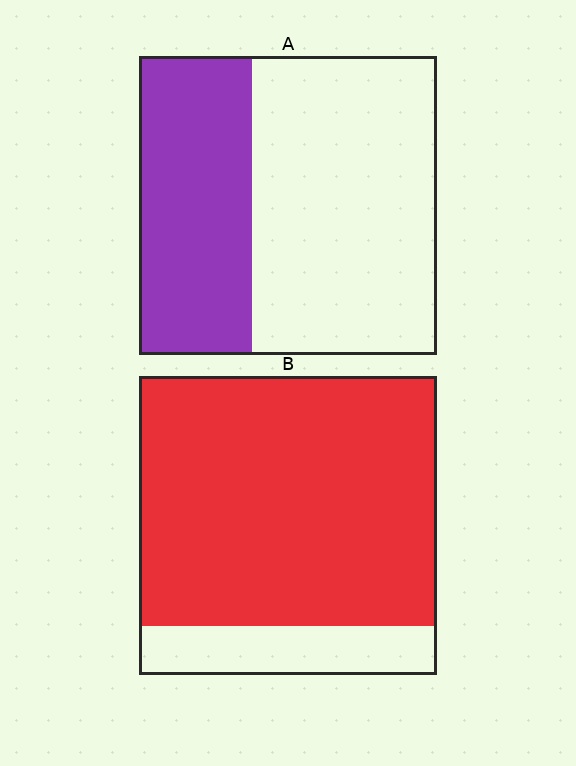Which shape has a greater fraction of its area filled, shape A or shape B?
Shape B.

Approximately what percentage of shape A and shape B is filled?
A is approximately 40% and B is approximately 85%.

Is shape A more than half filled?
No.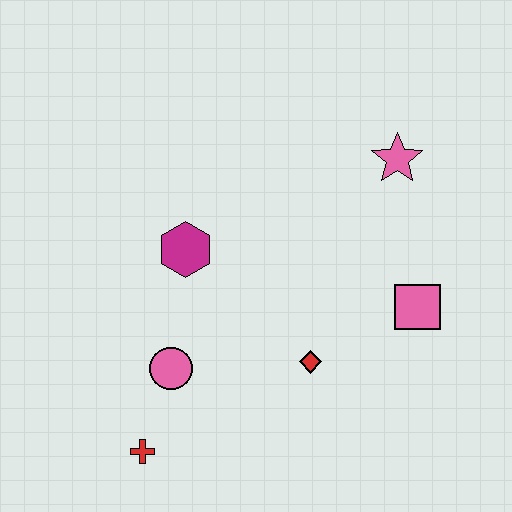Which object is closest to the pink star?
The pink square is closest to the pink star.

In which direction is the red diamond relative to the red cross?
The red diamond is to the right of the red cross.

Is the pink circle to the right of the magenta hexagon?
No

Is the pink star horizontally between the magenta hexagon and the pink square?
Yes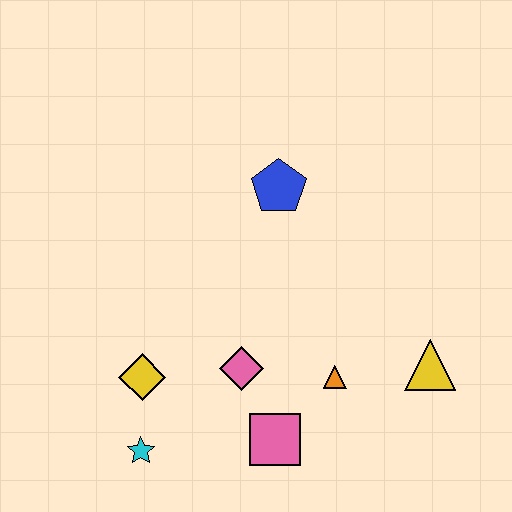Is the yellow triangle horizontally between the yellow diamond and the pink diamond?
No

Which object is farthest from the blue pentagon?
The cyan star is farthest from the blue pentagon.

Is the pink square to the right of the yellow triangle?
No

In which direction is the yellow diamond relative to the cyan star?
The yellow diamond is above the cyan star.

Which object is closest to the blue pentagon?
The pink diamond is closest to the blue pentagon.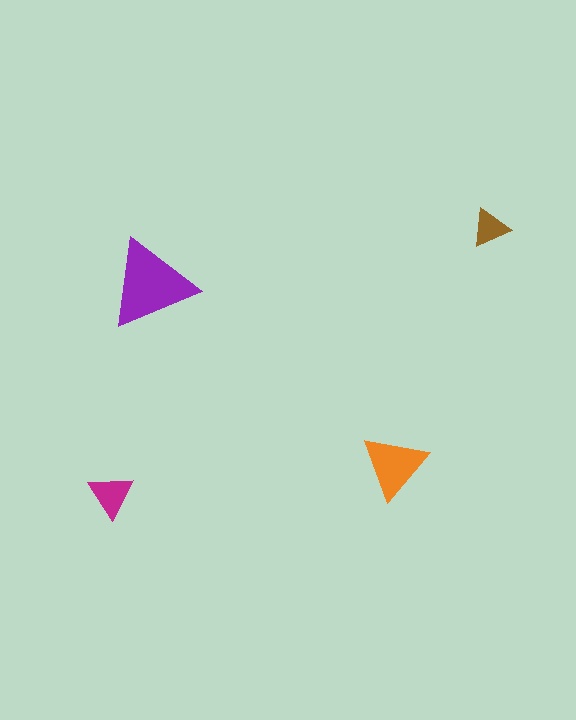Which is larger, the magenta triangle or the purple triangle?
The purple one.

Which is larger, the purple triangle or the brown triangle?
The purple one.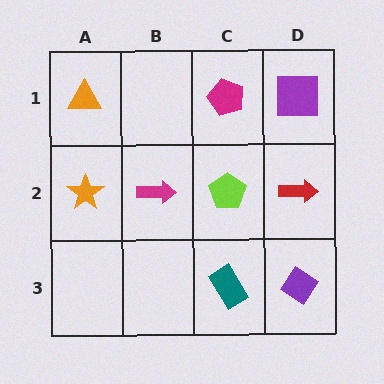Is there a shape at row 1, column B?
No, that cell is empty.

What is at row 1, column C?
A magenta pentagon.